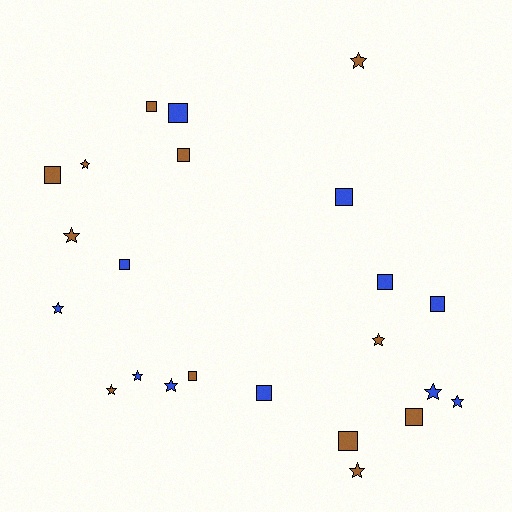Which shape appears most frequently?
Square, with 12 objects.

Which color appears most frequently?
Brown, with 12 objects.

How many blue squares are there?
There are 6 blue squares.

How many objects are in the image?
There are 23 objects.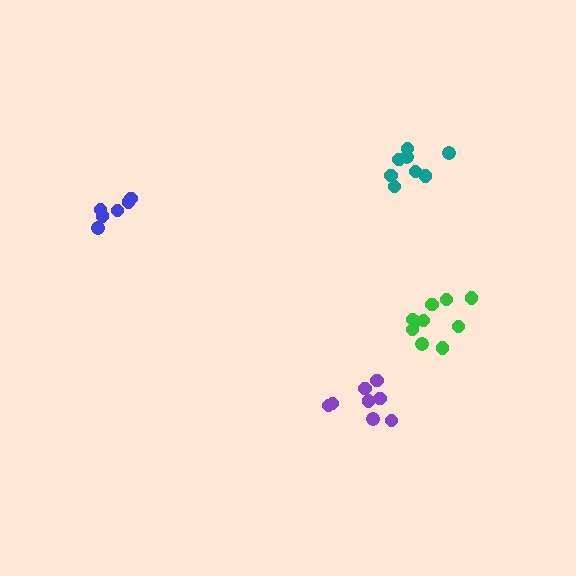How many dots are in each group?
Group 1: 10 dots, Group 2: 6 dots, Group 3: 9 dots, Group 4: 8 dots (33 total).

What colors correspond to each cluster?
The clusters are colored: green, blue, purple, teal.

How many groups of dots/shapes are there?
There are 4 groups.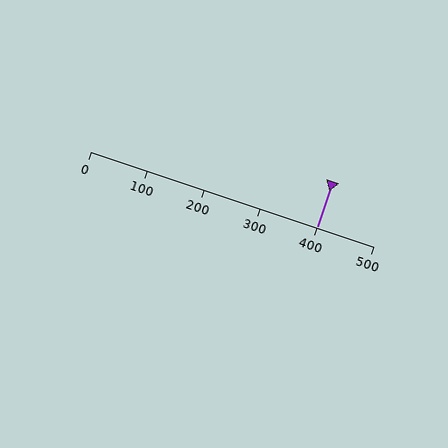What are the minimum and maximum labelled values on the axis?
The axis runs from 0 to 500.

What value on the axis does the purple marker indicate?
The marker indicates approximately 400.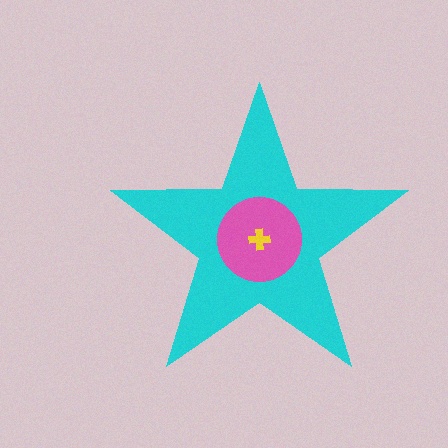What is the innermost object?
The yellow cross.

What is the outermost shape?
The cyan star.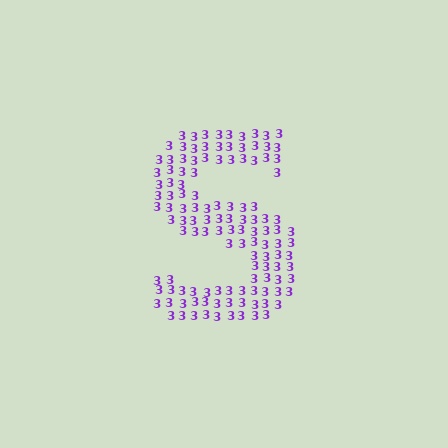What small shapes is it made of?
It is made of small digit 3's.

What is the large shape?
The large shape is the letter S.